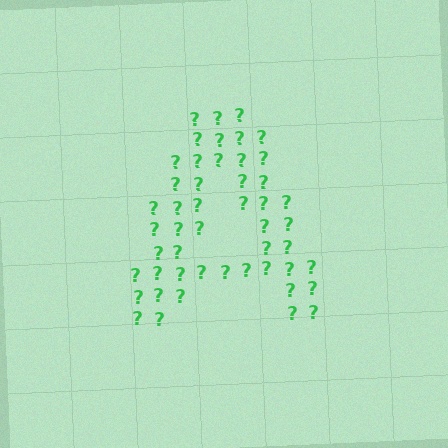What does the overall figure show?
The overall figure shows the letter A.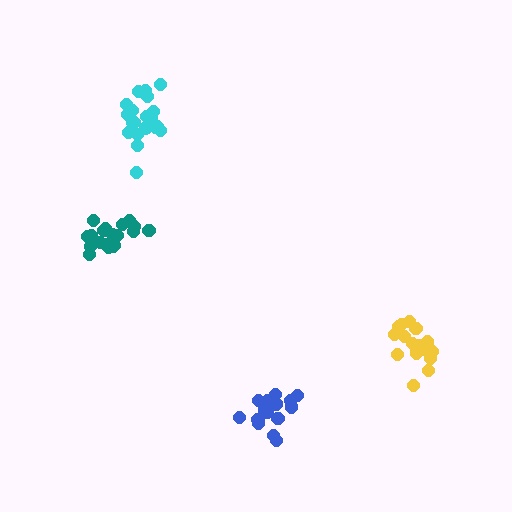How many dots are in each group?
Group 1: 17 dots, Group 2: 19 dots, Group 3: 18 dots, Group 4: 20 dots (74 total).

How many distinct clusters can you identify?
There are 4 distinct clusters.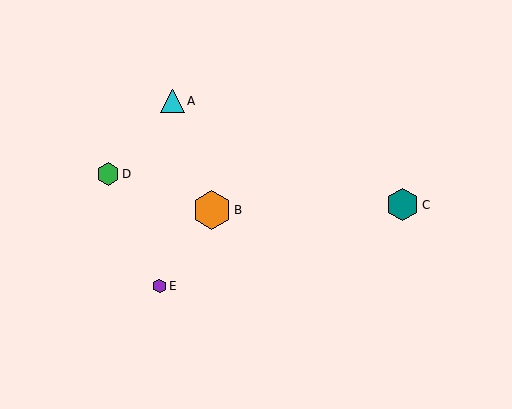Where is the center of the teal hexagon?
The center of the teal hexagon is at (403, 205).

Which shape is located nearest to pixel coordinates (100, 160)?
The green hexagon (labeled D) at (108, 174) is nearest to that location.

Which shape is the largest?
The orange hexagon (labeled B) is the largest.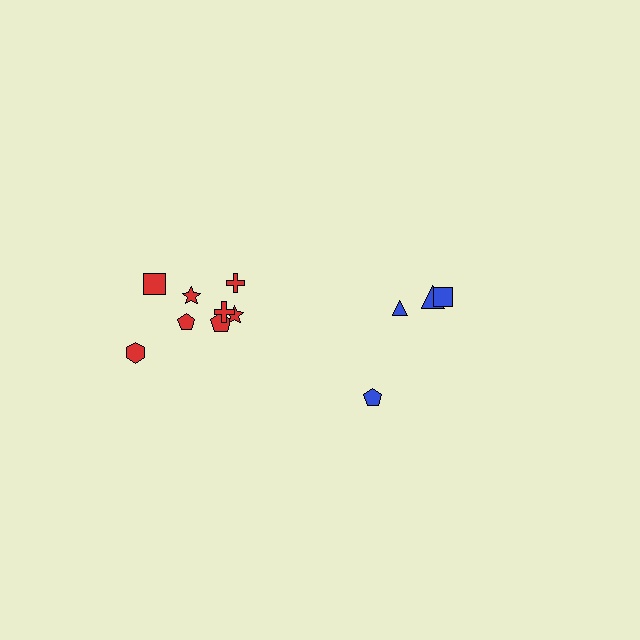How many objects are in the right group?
There are 4 objects.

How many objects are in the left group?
There are 8 objects.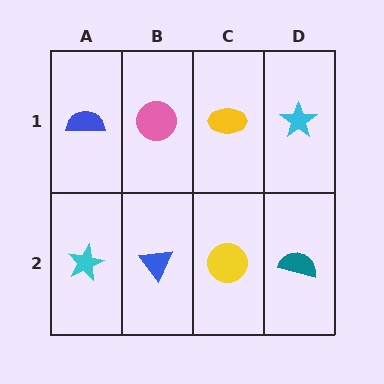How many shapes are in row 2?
4 shapes.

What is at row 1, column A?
A blue semicircle.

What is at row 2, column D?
A teal semicircle.